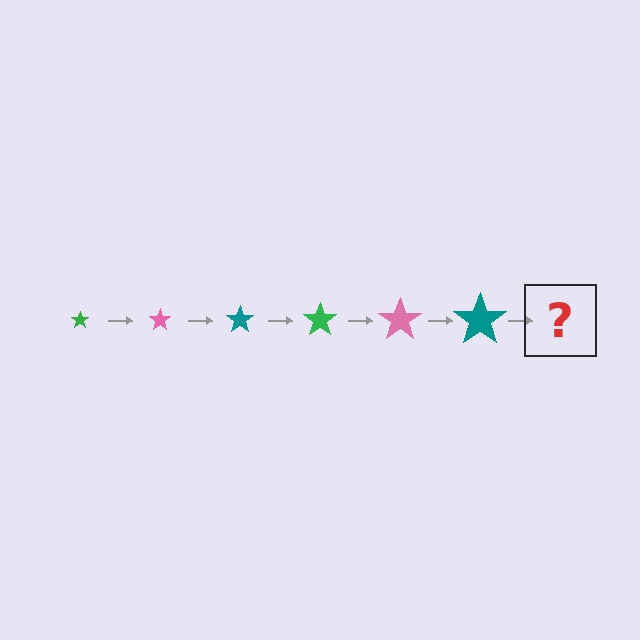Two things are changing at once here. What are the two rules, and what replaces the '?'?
The two rules are that the star grows larger each step and the color cycles through green, pink, and teal. The '?' should be a green star, larger than the previous one.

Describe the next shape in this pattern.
It should be a green star, larger than the previous one.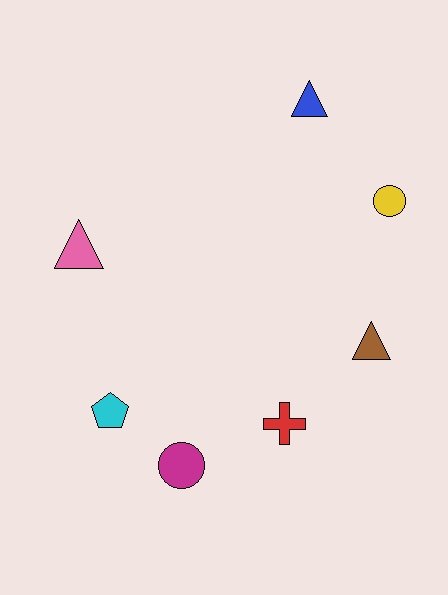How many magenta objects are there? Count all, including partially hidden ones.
There is 1 magenta object.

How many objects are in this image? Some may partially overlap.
There are 7 objects.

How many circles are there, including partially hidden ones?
There are 2 circles.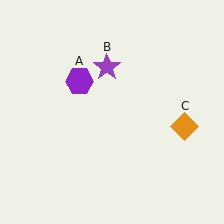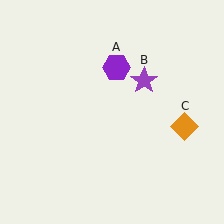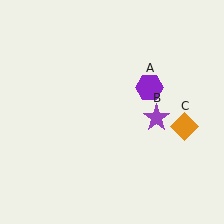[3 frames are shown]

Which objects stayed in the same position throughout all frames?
Orange diamond (object C) remained stationary.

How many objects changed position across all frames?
2 objects changed position: purple hexagon (object A), purple star (object B).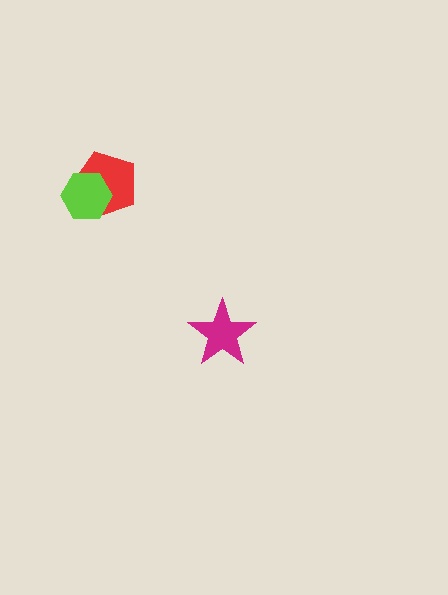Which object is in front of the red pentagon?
The lime hexagon is in front of the red pentagon.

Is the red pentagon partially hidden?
Yes, it is partially covered by another shape.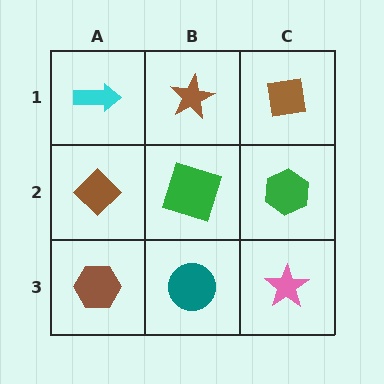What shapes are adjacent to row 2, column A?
A cyan arrow (row 1, column A), a brown hexagon (row 3, column A), a green square (row 2, column B).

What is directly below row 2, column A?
A brown hexagon.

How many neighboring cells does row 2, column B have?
4.